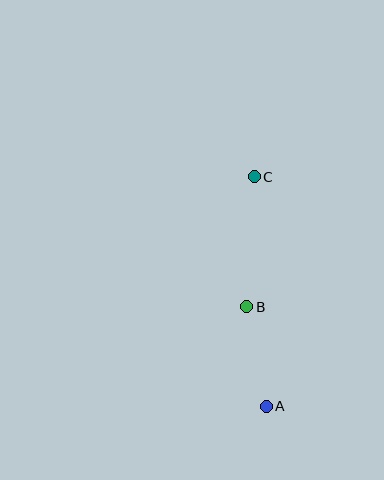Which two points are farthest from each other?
Points A and C are farthest from each other.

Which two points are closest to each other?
Points A and B are closest to each other.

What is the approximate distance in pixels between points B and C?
The distance between B and C is approximately 130 pixels.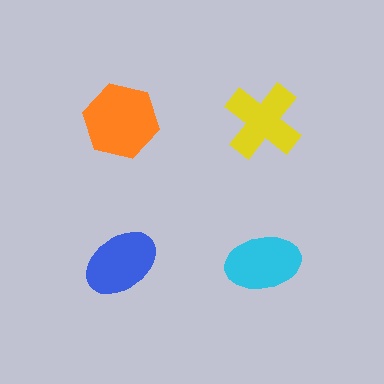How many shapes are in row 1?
2 shapes.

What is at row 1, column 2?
A yellow cross.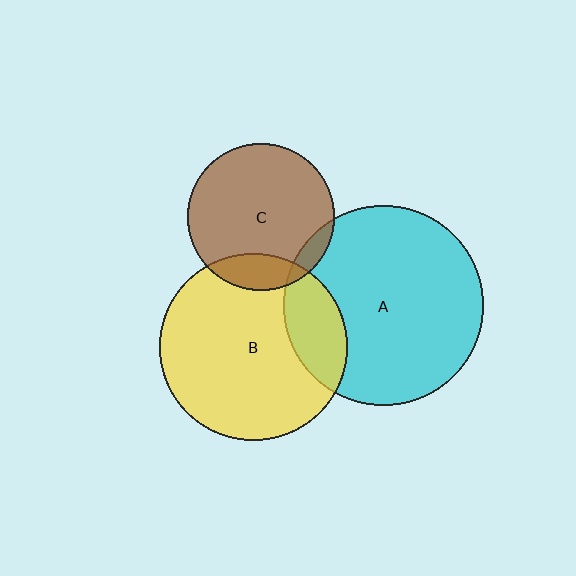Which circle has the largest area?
Circle A (cyan).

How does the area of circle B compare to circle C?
Approximately 1.6 times.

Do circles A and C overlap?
Yes.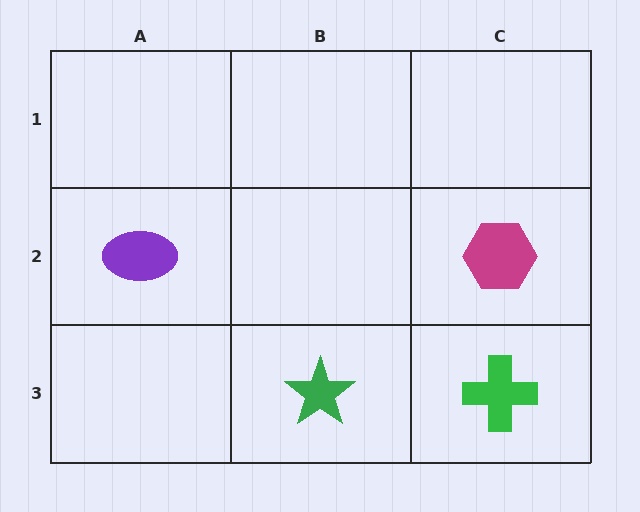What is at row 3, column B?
A green star.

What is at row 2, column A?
A purple ellipse.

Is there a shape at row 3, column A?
No, that cell is empty.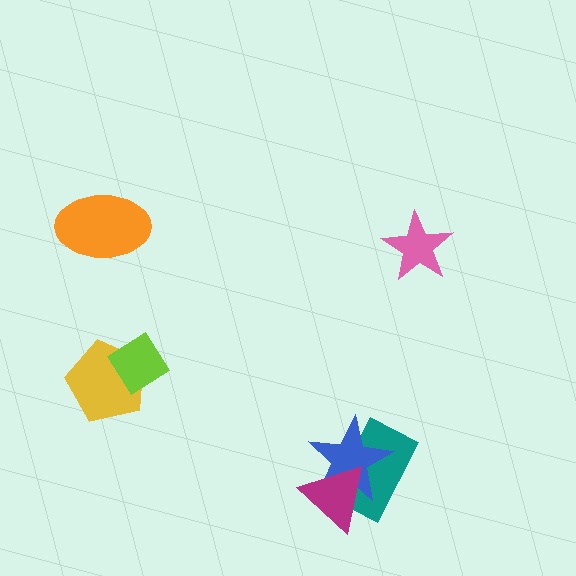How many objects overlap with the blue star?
2 objects overlap with the blue star.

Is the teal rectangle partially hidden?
Yes, it is partially covered by another shape.